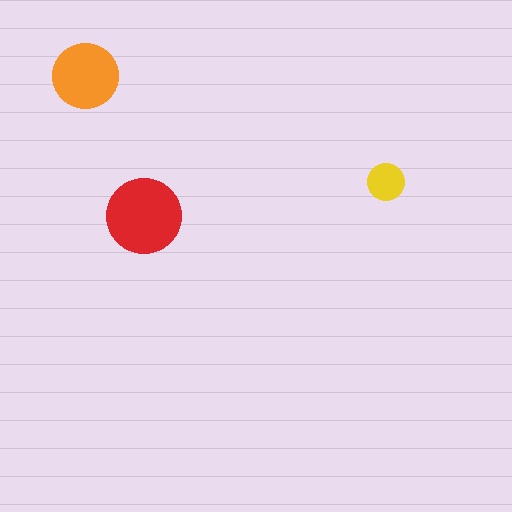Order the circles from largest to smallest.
the red one, the orange one, the yellow one.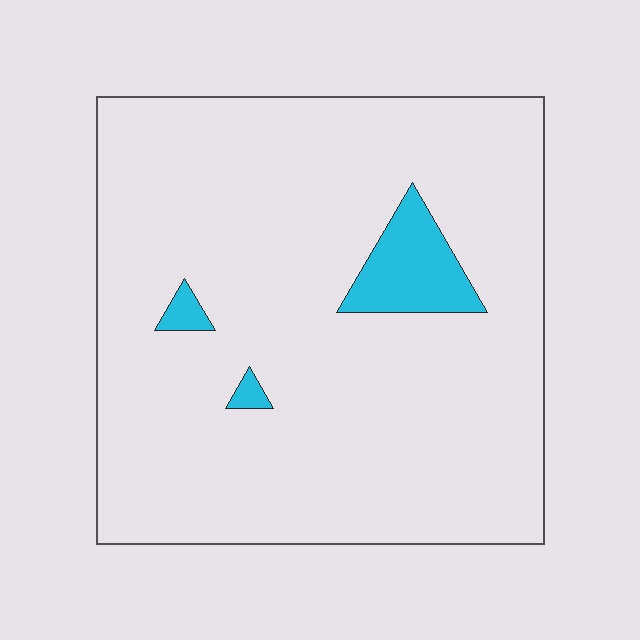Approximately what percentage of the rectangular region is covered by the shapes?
Approximately 5%.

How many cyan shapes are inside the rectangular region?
3.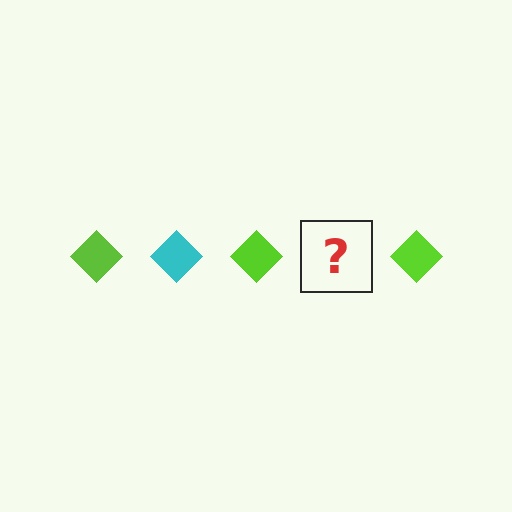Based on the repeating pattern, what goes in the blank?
The blank should be a cyan diamond.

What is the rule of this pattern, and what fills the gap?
The rule is that the pattern cycles through lime, cyan diamonds. The gap should be filled with a cyan diamond.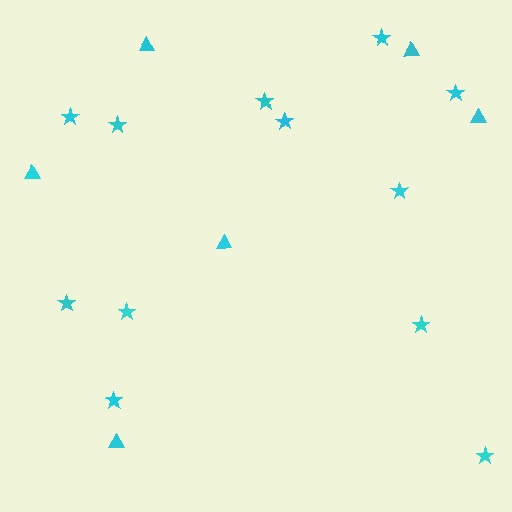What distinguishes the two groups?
There are 2 groups: one group of stars (12) and one group of triangles (6).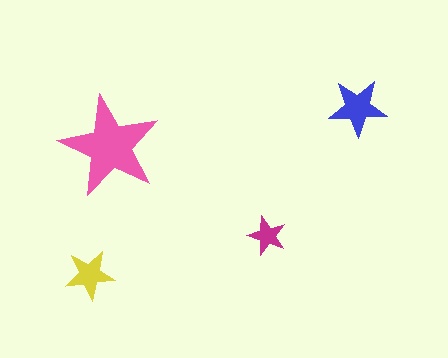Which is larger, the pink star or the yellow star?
The pink one.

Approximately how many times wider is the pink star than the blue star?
About 1.5 times wider.